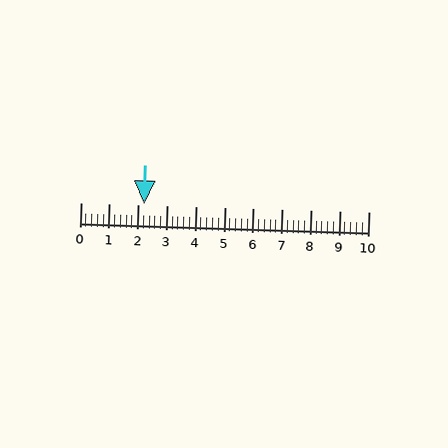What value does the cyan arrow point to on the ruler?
The cyan arrow points to approximately 2.2.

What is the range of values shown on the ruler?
The ruler shows values from 0 to 10.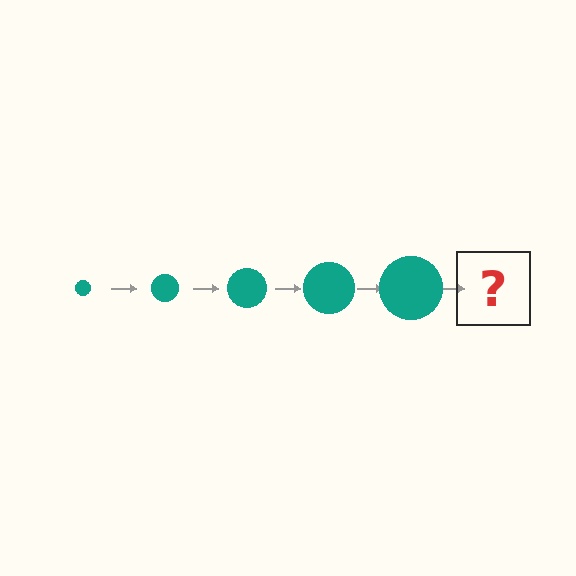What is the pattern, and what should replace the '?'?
The pattern is that the circle gets progressively larger each step. The '?' should be a teal circle, larger than the previous one.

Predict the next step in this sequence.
The next step is a teal circle, larger than the previous one.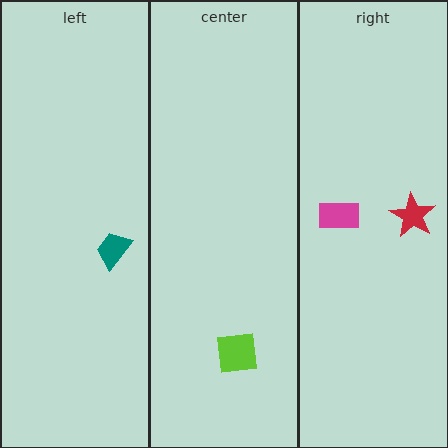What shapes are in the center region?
The lime square.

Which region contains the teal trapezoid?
The left region.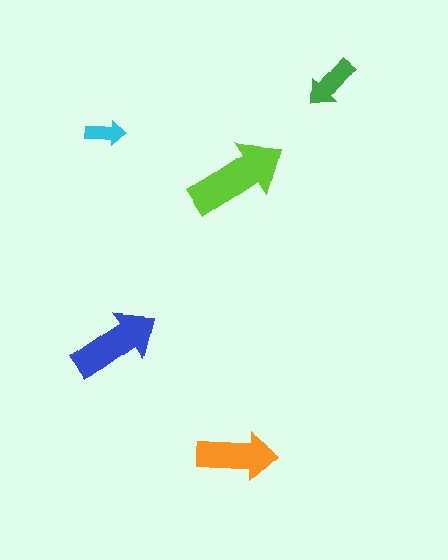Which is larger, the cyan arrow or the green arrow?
The green one.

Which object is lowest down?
The orange arrow is bottommost.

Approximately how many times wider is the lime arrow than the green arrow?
About 2 times wider.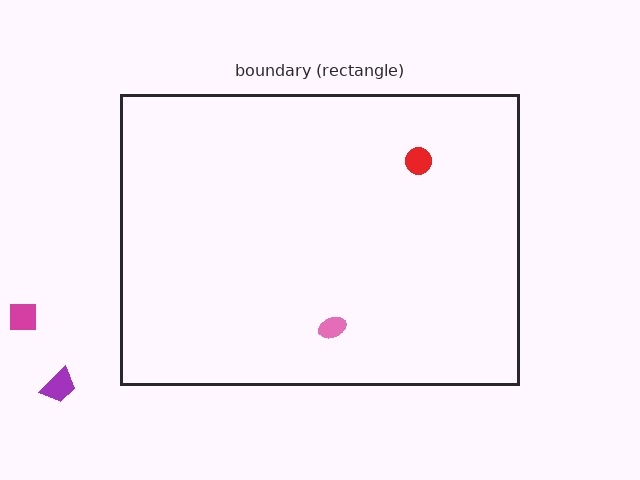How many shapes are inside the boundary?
2 inside, 2 outside.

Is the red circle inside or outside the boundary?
Inside.